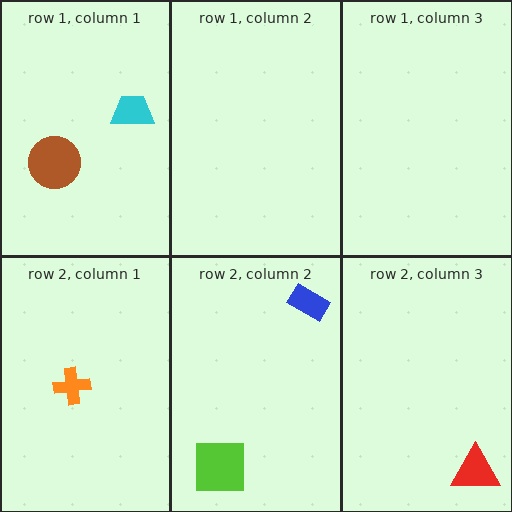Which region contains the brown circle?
The row 1, column 1 region.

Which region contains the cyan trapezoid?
The row 1, column 1 region.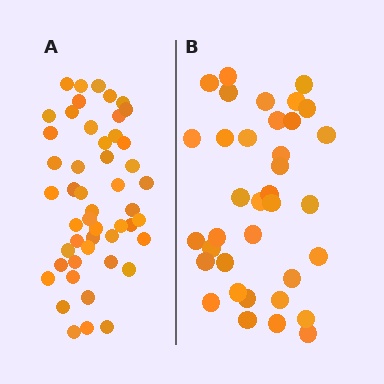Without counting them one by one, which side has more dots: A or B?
Region A (the left region) has more dots.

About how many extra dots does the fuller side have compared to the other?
Region A has approximately 15 more dots than region B.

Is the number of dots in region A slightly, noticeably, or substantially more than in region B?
Region A has noticeably more, but not dramatically so. The ratio is roughly 1.4 to 1.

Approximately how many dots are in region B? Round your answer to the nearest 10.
About 40 dots. (The exact count is 36, which rounds to 40.)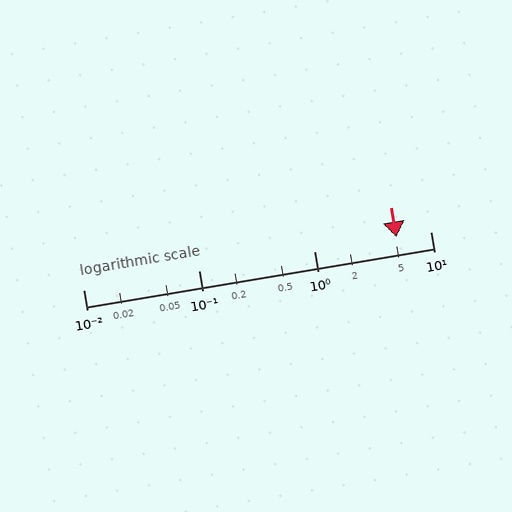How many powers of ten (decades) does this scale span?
The scale spans 3 decades, from 0.01 to 10.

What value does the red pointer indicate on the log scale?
The pointer indicates approximately 5.1.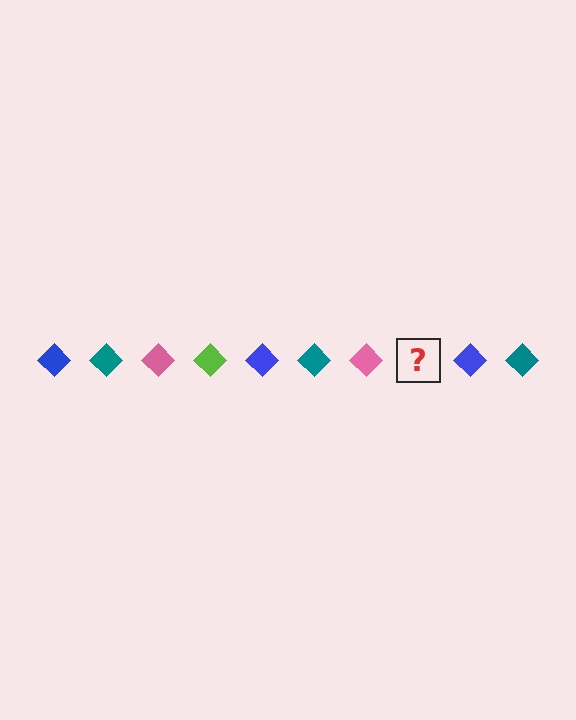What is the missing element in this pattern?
The missing element is a lime diamond.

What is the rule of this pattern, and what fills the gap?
The rule is that the pattern cycles through blue, teal, pink, lime diamonds. The gap should be filled with a lime diamond.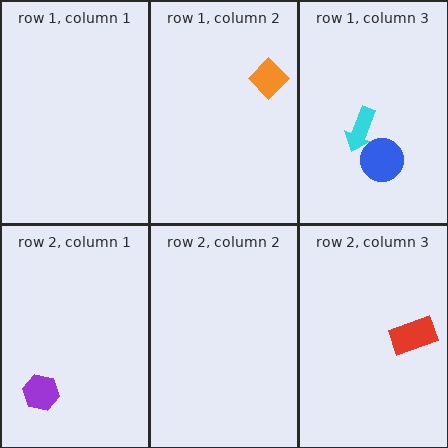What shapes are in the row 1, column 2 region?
The orange diamond.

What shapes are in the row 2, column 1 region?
The purple hexagon.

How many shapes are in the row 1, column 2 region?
1.